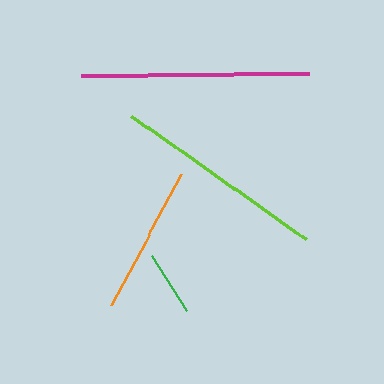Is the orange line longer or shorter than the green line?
The orange line is longer than the green line.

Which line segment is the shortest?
The green line is the shortest at approximately 65 pixels.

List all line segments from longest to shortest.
From longest to shortest: magenta, lime, orange, green.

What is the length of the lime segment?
The lime segment is approximately 214 pixels long.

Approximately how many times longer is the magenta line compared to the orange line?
The magenta line is approximately 1.5 times the length of the orange line.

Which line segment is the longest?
The magenta line is the longest at approximately 228 pixels.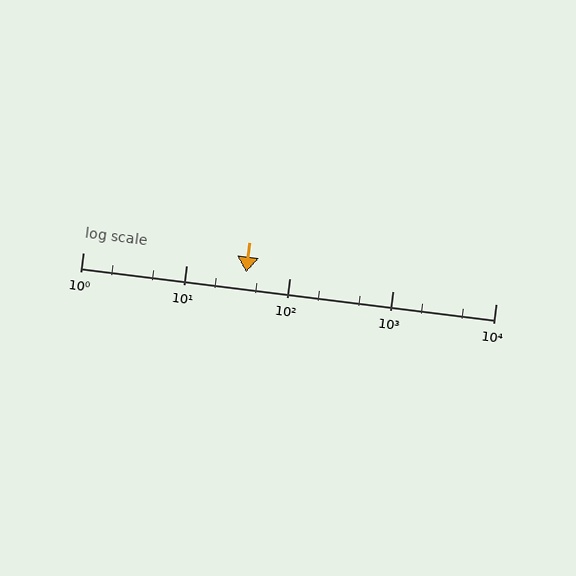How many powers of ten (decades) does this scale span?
The scale spans 4 decades, from 1 to 10000.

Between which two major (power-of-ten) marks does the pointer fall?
The pointer is between 10 and 100.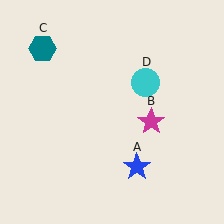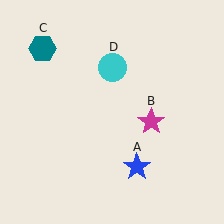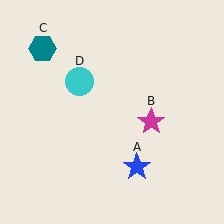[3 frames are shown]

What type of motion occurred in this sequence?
The cyan circle (object D) rotated counterclockwise around the center of the scene.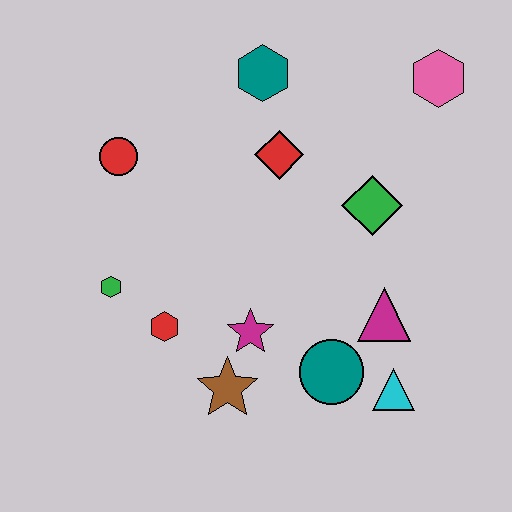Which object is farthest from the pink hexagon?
The green hexagon is farthest from the pink hexagon.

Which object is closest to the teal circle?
The cyan triangle is closest to the teal circle.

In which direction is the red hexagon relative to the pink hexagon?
The red hexagon is to the left of the pink hexagon.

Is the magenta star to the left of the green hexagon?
No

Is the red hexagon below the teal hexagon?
Yes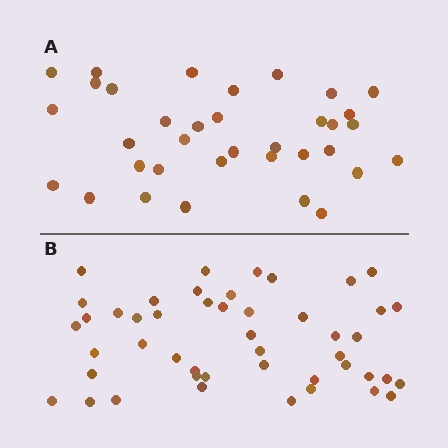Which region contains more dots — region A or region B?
Region B (the bottom region) has more dots.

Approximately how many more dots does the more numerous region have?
Region B has roughly 12 or so more dots than region A.